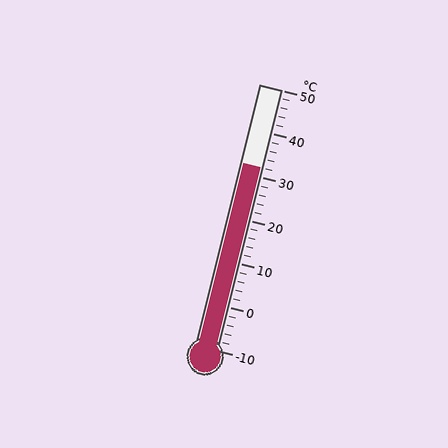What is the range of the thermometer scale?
The thermometer scale ranges from -10°C to 50°C.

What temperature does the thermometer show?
The thermometer shows approximately 32°C.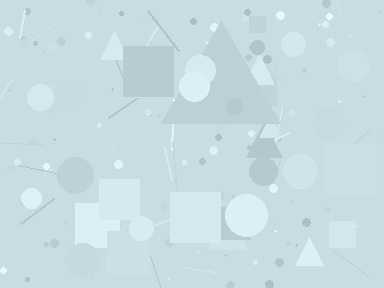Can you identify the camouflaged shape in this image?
The camouflaged shape is a triangle.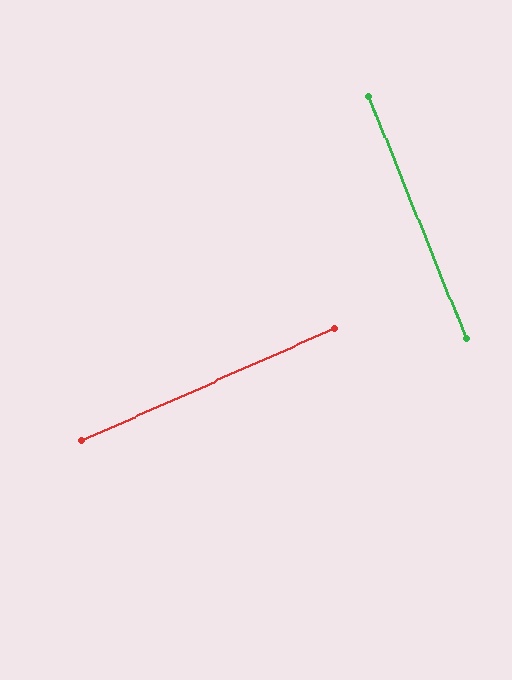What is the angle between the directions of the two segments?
Approximately 88 degrees.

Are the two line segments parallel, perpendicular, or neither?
Perpendicular — they meet at approximately 88°.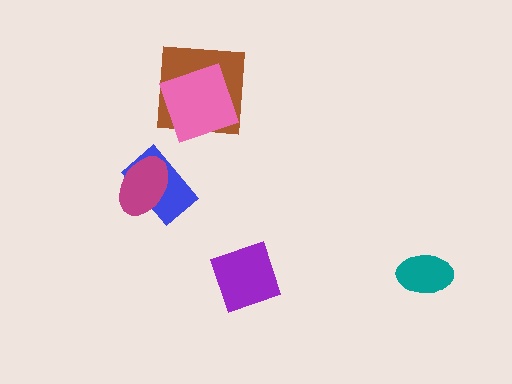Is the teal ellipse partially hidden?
No, no other shape covers it.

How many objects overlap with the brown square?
1 object overlaps with the brown square.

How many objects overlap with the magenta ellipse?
1 object overlaps with the magenta ellipse.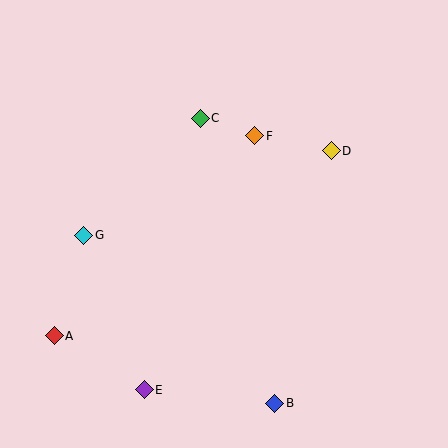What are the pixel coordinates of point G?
Point G is at (84, 235).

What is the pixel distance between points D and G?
The distance between D and G is 261 pixels.